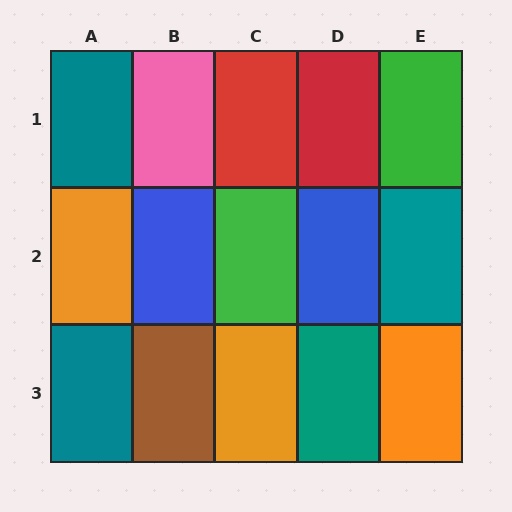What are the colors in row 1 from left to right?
Teal, pink, red, red, green.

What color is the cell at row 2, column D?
Blue.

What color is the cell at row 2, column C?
Green.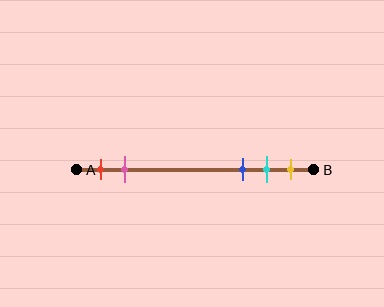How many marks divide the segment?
There are 5 marks dividing the segment.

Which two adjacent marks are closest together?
The cyan and yellow marks are the closest adjacent pair.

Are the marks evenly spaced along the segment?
No, the marks are not evenly spaced.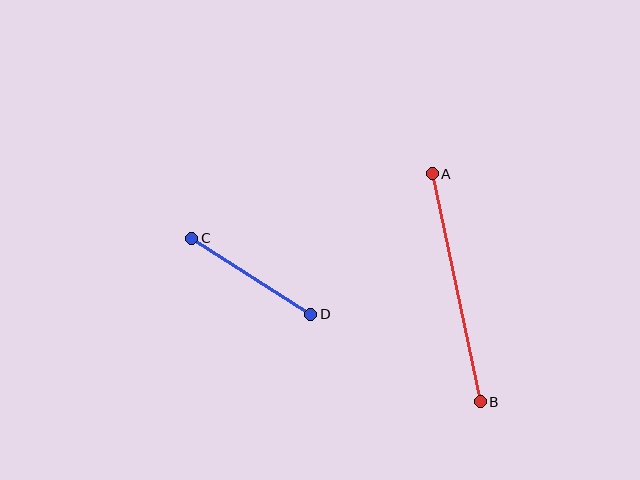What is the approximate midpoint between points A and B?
The midpoint is at approximately (456, 288) pixels.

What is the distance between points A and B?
The distance is approximately 233 pixels.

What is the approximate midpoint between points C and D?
The midpoint is at approximately (251, 276) pixels.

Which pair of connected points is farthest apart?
Points A and B are farthest apart.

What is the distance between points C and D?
The distance is approximately 141 pixels.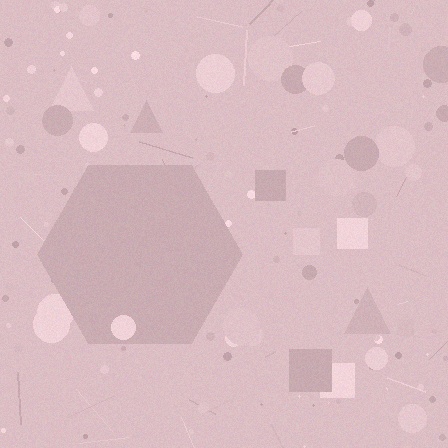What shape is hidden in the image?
A hexagon is hidden in the image.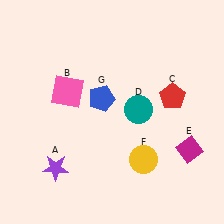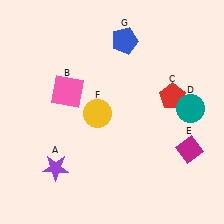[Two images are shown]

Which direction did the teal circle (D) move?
The teal circle (D) moved right.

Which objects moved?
The objects that moved are: the teal circle (D), the yellow circle (F), the blue pentagon (G).